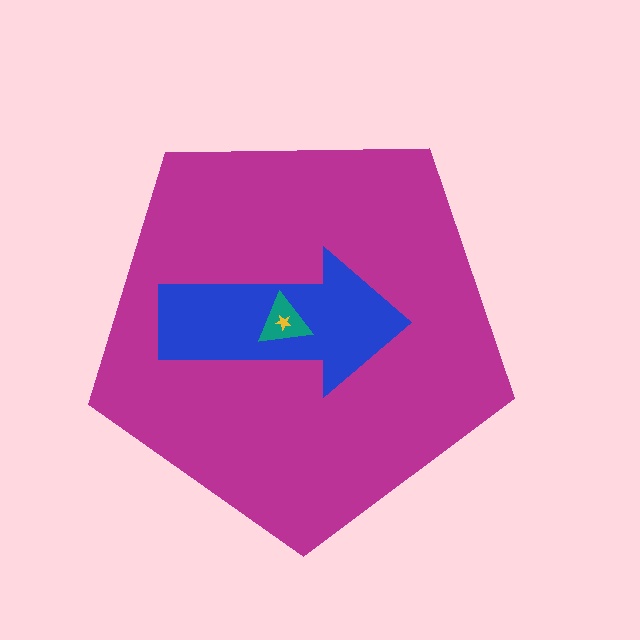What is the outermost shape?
The magenta pentagon.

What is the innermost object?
The yellow star.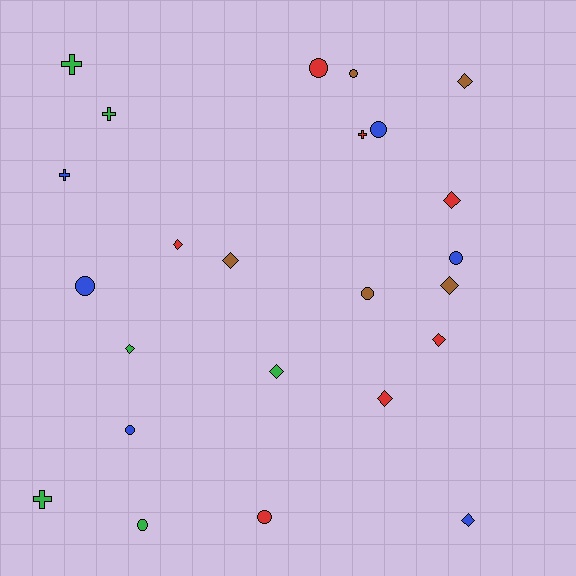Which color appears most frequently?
Red, with 7 objects.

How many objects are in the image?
There are 24 objects.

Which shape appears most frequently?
Diamond, with 10 objects.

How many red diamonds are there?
There are 4 red diamonds.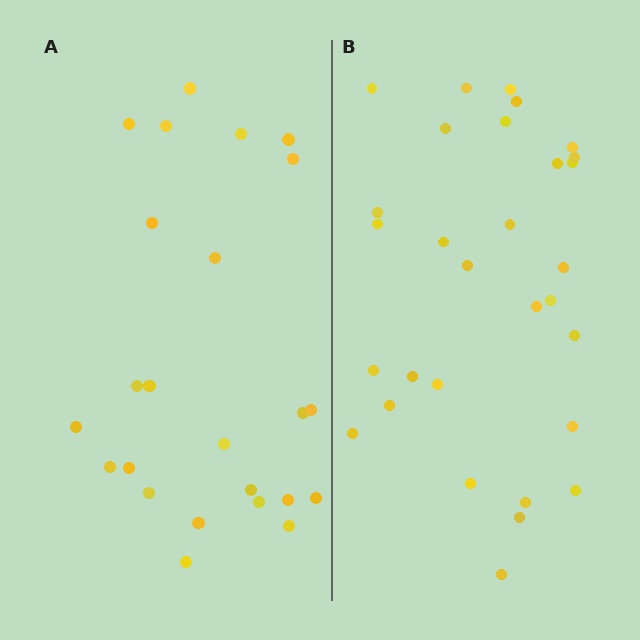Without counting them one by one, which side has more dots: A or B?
Region B (the right region) has more dots.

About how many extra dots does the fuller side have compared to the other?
Region B has about 6 more dots than region A.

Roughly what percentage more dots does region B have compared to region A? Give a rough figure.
About 25% more.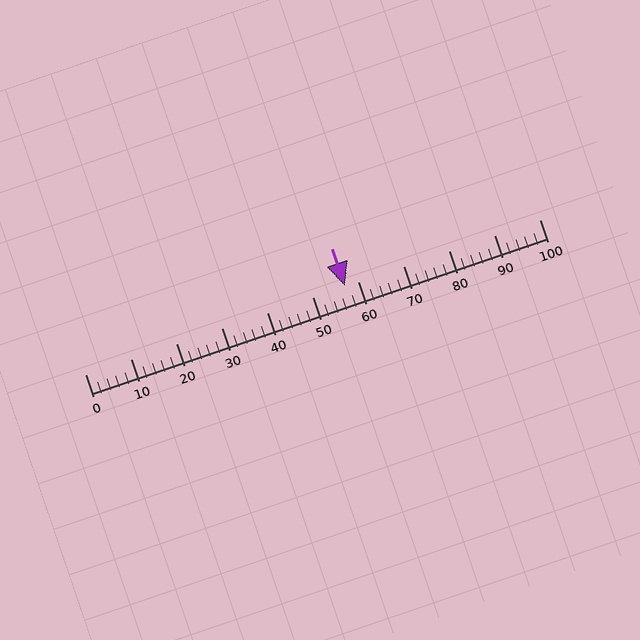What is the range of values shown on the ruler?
The ruler shows values from 0 to 100.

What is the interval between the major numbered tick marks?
The major tick marks are spaced 10 units apart.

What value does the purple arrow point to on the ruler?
The purple arrow points to approximately 57.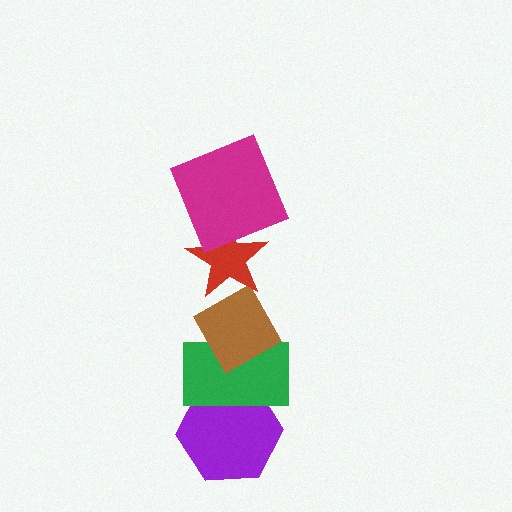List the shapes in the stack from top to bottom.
From top to bottom: the magenta square, the red star, the brown diamond, the green rectangle, the purple hexagon.